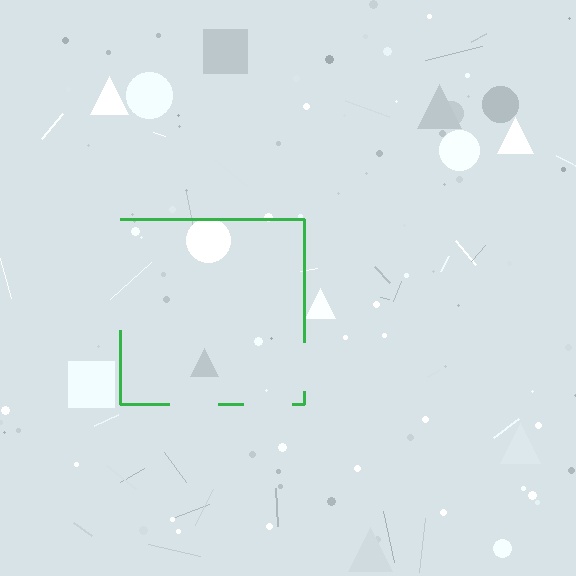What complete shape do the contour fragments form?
The contour fragments form a square.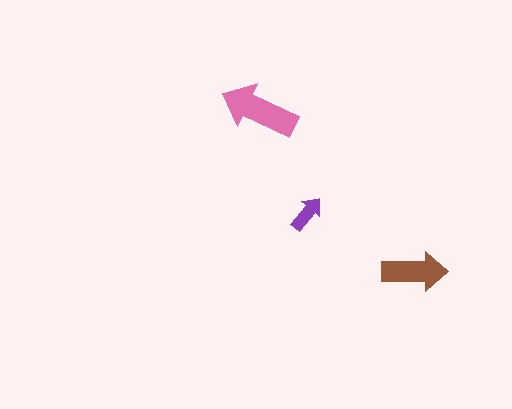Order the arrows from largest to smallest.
the pink one, the brown one, the purple one.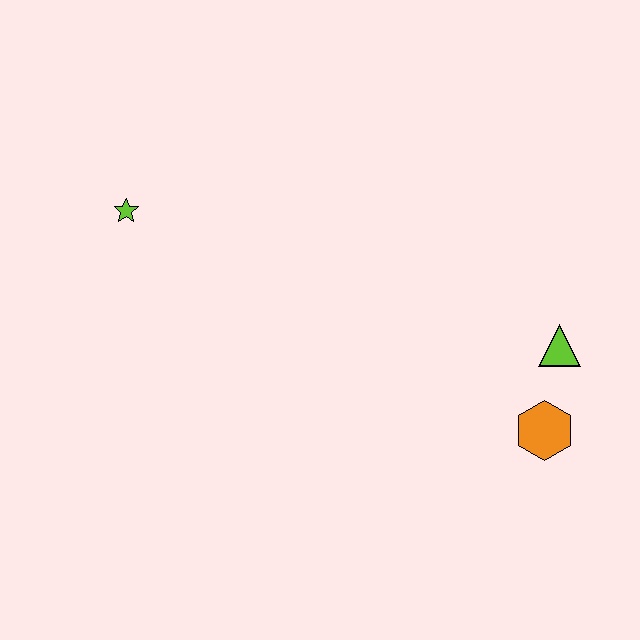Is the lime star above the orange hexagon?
Yes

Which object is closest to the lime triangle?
The orange hexagon is closest to the lime triangle.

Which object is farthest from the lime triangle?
The lime star is farthest from the lime triangle.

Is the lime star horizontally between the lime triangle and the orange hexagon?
No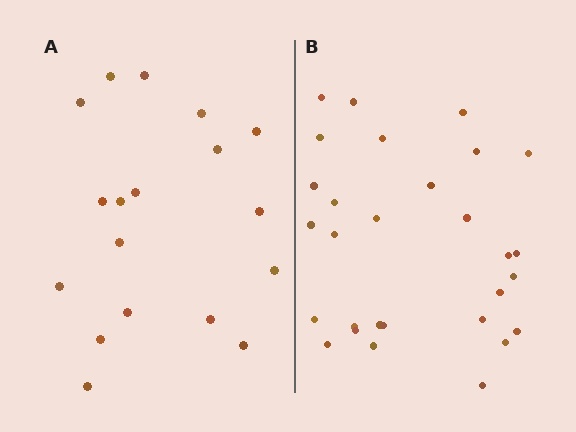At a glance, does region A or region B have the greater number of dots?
Region B (the right region) has more dots.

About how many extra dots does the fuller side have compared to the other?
Region B has roughly 12 or so more dots than region A.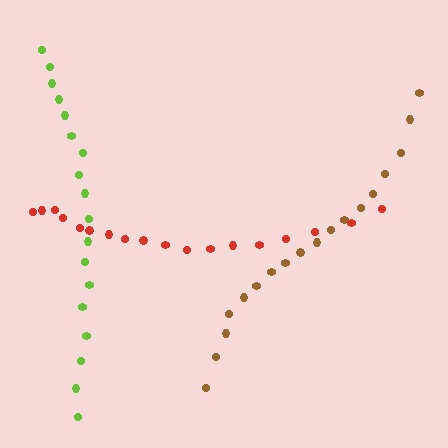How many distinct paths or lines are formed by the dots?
There are 3 distinct paths.